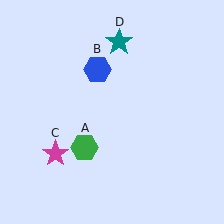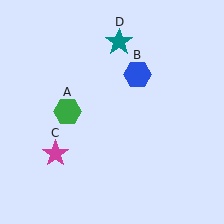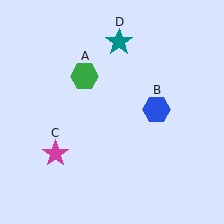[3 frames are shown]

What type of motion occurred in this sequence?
The green hexagon (object A), blue hexagon (object B) rotated clockwise around the center of the scene.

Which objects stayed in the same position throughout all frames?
Magenta star (object C) and teal star (object D) remained stationary.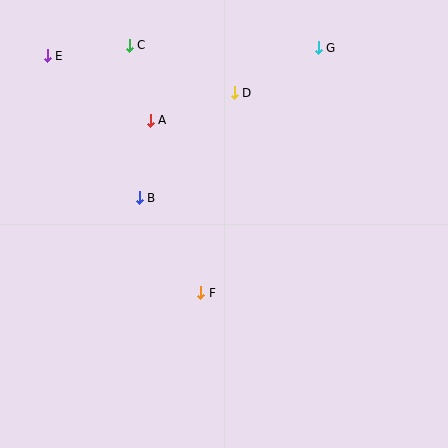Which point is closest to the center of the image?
Point F at (201, 293) is closest to the center.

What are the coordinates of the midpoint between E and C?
The midpoint between E and C is at (88, 50).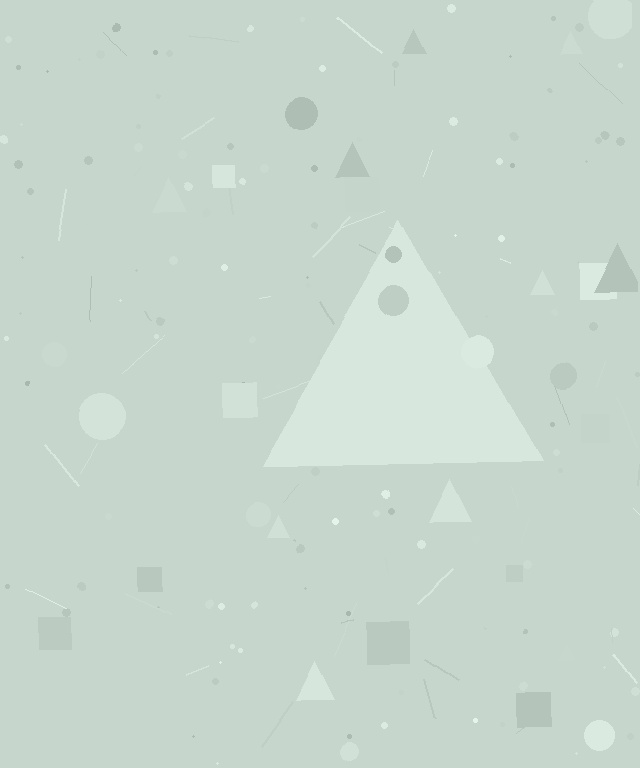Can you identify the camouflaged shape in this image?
The camouflaged shape is a triangle.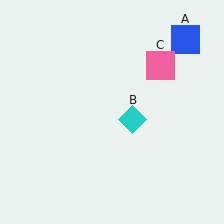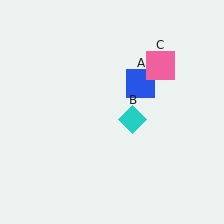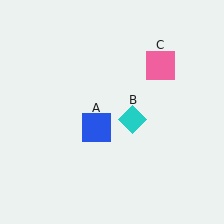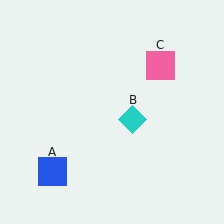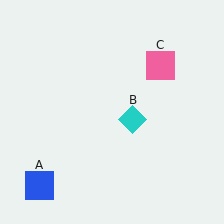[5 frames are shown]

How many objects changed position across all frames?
1 object changed position: blue square (object A).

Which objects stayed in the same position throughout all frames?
Cyan diamond (object B) and pink square (object C) remained stationary.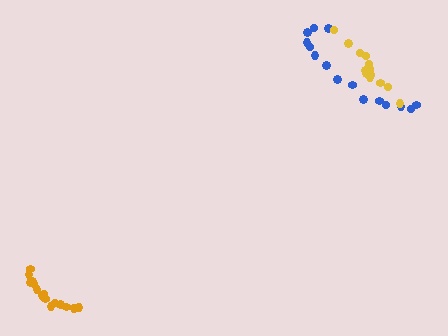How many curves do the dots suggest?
There are 3 distinct paths.